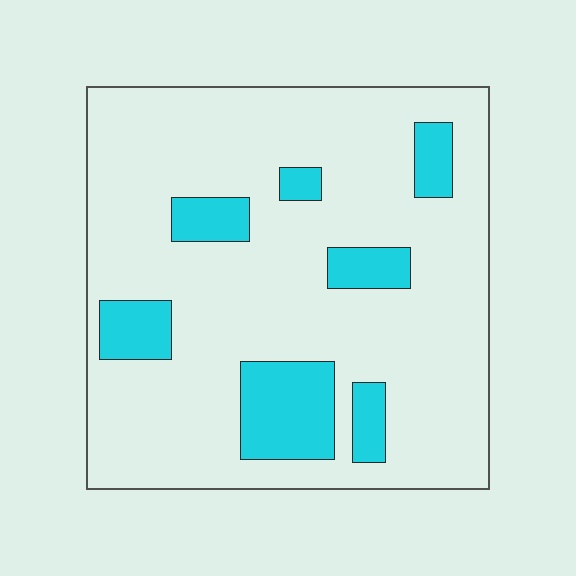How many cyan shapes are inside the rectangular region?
7.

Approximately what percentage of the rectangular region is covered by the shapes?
Approximately 15%.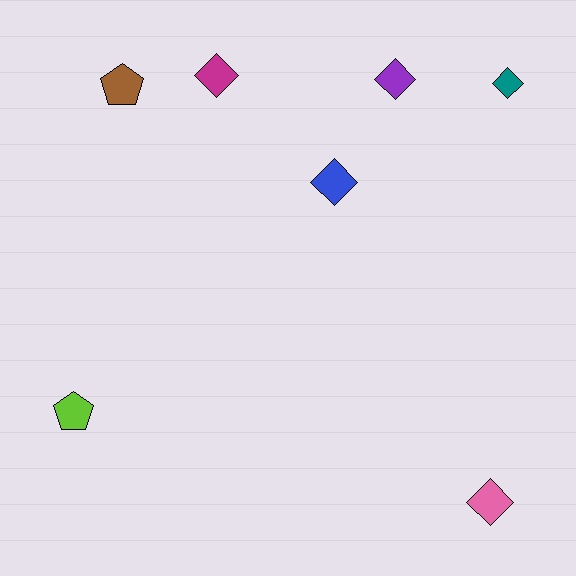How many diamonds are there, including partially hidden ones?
There are 5 diamonds.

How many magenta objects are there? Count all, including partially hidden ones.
There is 1 magenta object.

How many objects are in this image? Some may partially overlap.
There are 7 objects.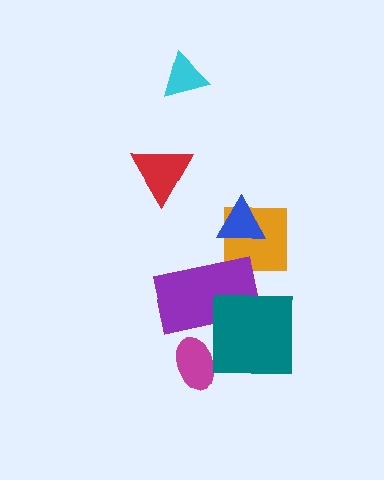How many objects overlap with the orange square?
1 object overlaps with the orange square.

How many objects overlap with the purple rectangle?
1 object overlaps with the purple rectangle.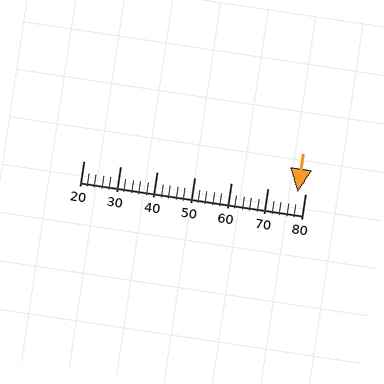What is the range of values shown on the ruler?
The ruler shows values from 20 to 80.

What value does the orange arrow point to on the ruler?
The orange arrow points to approximately 78.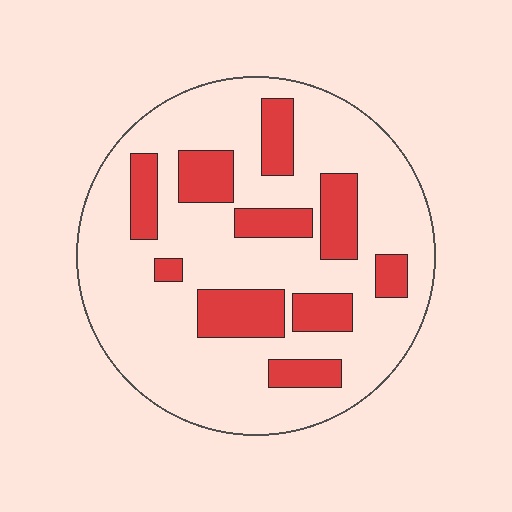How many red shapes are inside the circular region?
10.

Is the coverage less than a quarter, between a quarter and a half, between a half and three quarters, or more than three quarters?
Less than a quarter.